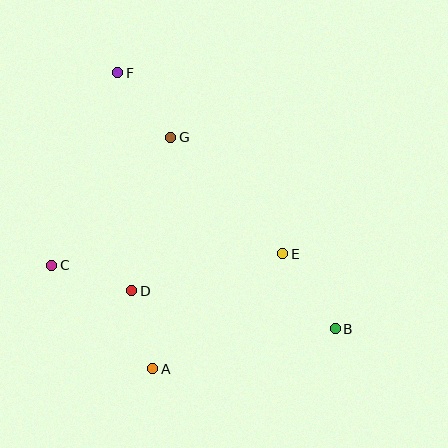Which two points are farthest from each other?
Points B and F are farthest from each other.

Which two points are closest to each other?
Points A and D are closest to each other.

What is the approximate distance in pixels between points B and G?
The distance between B and G is approximately 253 pixels.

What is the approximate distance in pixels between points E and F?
The distance between E and F is approximately 245 pixels.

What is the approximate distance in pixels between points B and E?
The distance between B and E is approximately 92 pixels.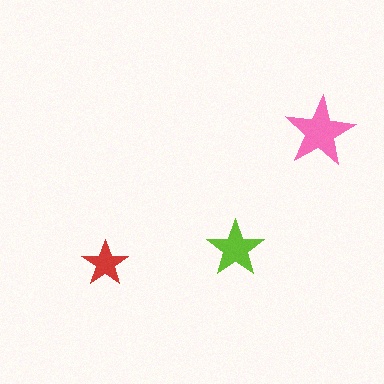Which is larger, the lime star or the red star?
The lime one.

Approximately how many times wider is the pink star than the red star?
About 1.5 times wider.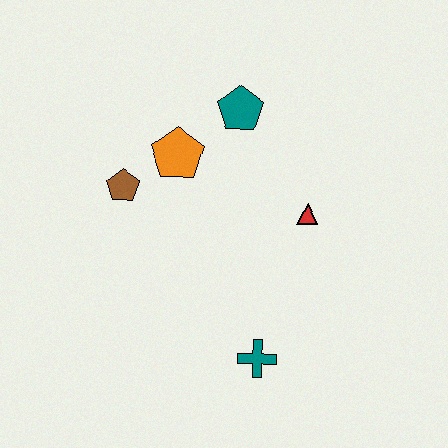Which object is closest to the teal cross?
The red triangle is closest to the teal cross.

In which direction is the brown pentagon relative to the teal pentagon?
The brown pentagon is to the left of the teal pentagon.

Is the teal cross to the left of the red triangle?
Yes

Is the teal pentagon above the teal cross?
Yes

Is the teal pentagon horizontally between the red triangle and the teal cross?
No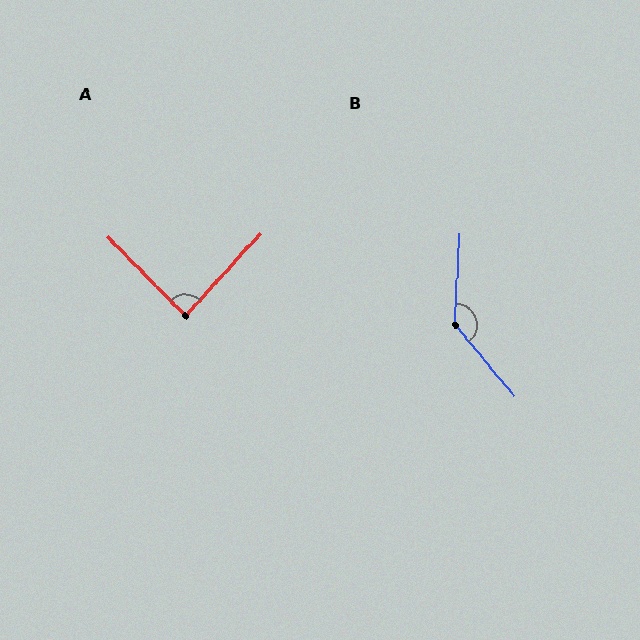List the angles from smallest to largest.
A (87°), B (138°).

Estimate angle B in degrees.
Approximately 138 degrees.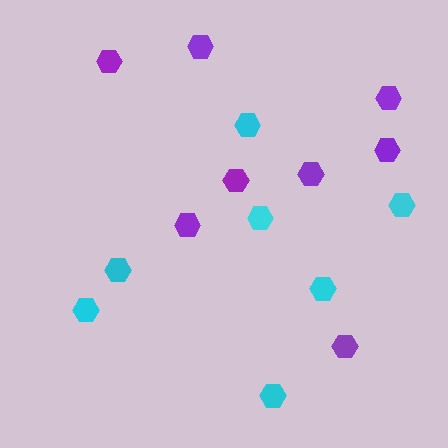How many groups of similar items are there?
There are 2 groups: one group of cyan hexagons (7) and one group of purple hexagons (8).